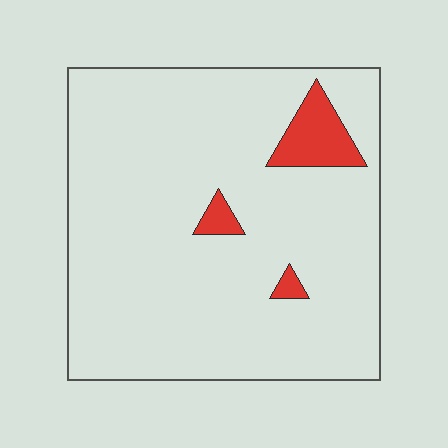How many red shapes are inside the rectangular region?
3.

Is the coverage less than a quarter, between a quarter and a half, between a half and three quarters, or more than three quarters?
Less than a quarter.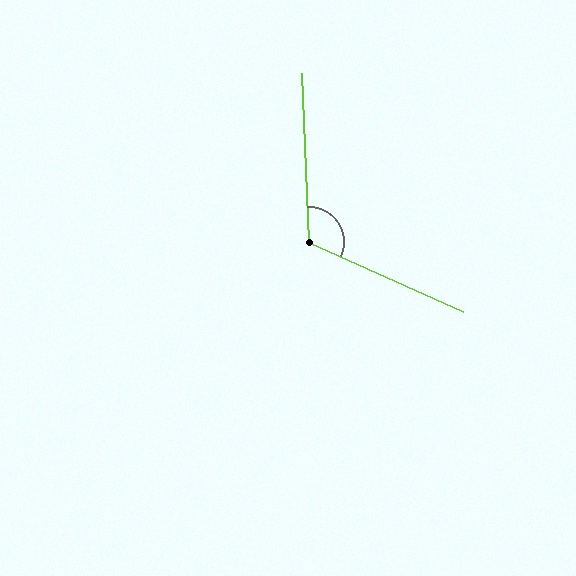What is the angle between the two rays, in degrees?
Approximately 116 degrees.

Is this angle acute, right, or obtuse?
It is obtuse.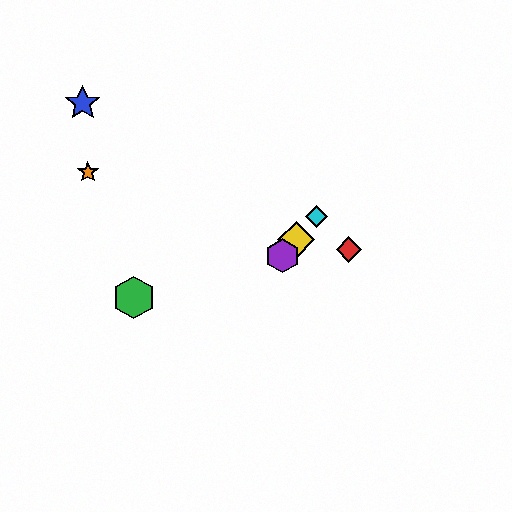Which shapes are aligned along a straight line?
The yellow diamond, the purple hexagon, the cyan diamond are aligned along a straight line.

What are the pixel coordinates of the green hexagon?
The green hexagon is at (134, 297).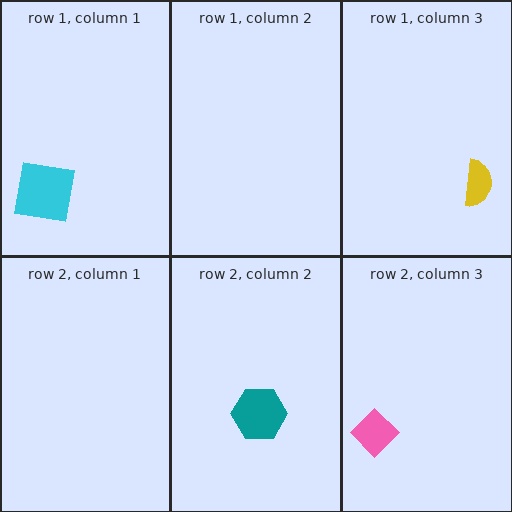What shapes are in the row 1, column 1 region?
The cyan square.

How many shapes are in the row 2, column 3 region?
1.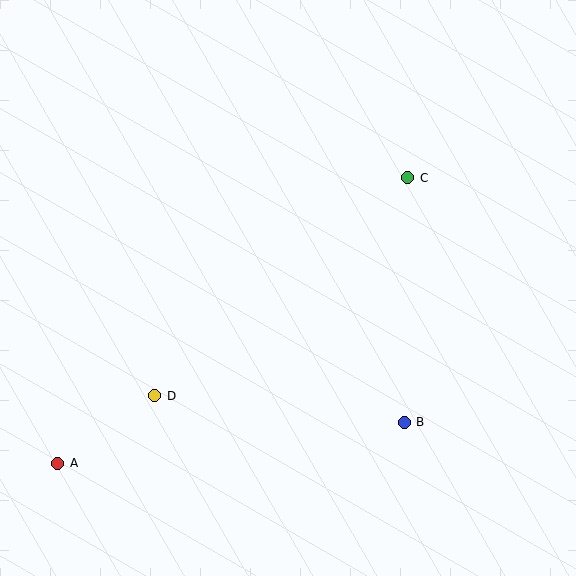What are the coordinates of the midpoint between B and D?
The midpoint between B and D is at (280, 409).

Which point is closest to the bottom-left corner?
Point A is closest to the bottom-left corner.